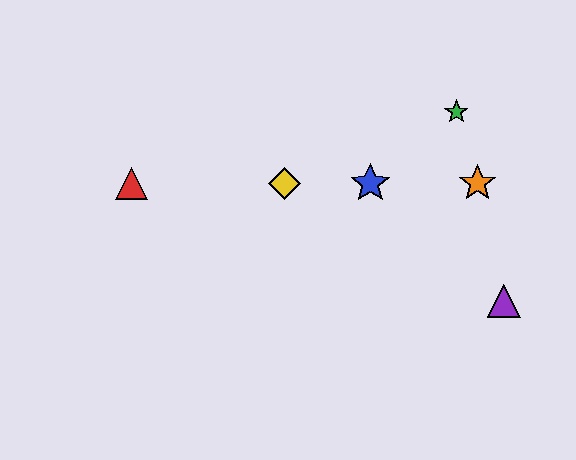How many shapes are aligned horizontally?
4 shapes (the red triangle, the blue star, the yellow diamond, the orange star) are aligned horizontally.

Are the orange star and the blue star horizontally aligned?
Yes, both are at y≈183.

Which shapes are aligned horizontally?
The red triangle, the blue star, the yellow diamond, the orange star are aligned horizontally.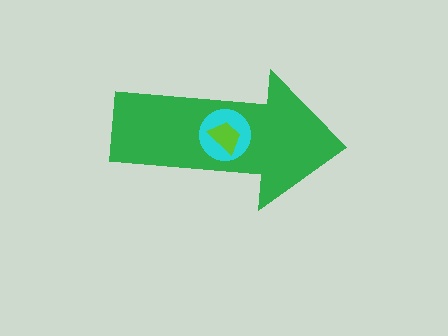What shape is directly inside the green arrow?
The cyan circle.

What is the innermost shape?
The lime trapezoid.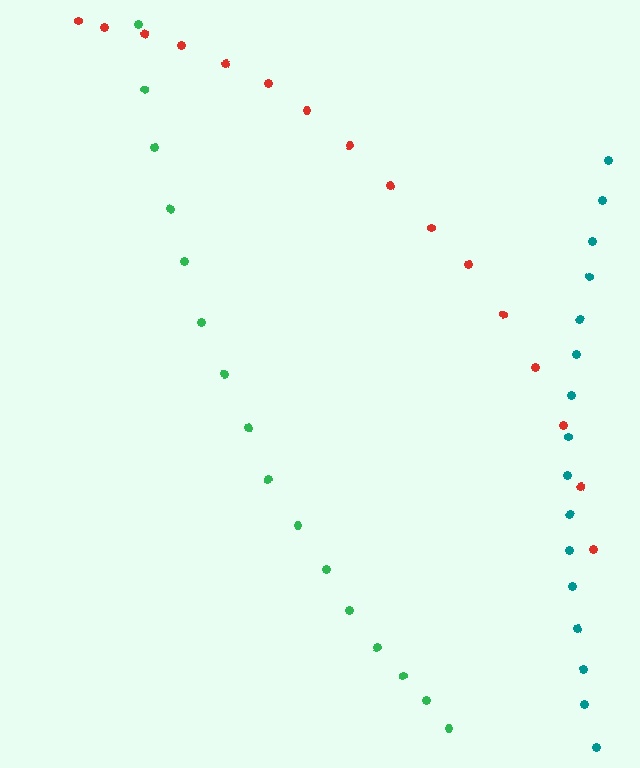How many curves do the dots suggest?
There are 3 distinct paths.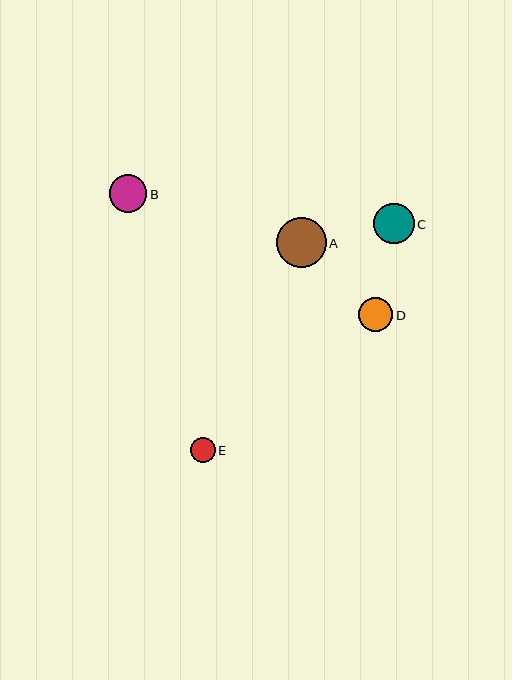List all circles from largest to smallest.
From largest to smallest: A, C, B, D, E.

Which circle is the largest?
Circle A is the largest with a size of approximately 50 pixels.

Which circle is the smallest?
Circle E is the smallest with a size of approximately 25 pixels.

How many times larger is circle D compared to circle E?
Circle D is approximately 1.3 times the size of circle E.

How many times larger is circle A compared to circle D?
Circle A is approximately 1.5 times the size of circle D.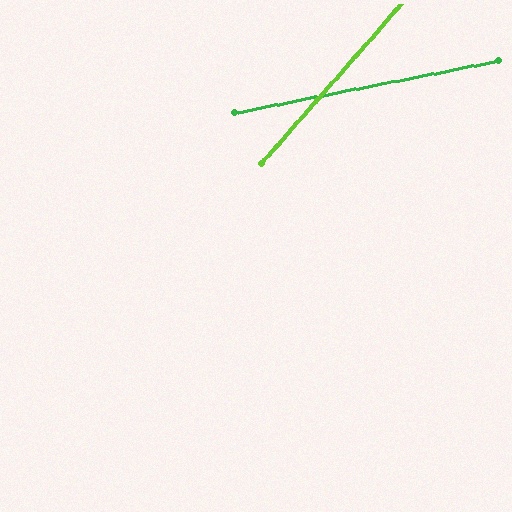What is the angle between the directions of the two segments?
Approximately 38 degrees.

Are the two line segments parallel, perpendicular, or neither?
Neither parallel nor perpendicular — they differ by about 38°.